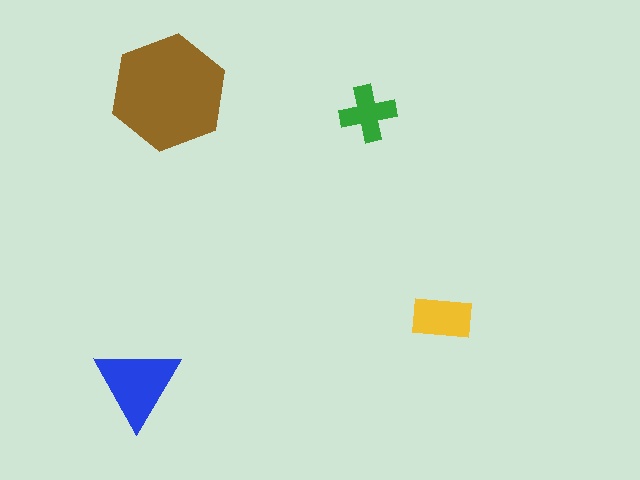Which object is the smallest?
The green cross.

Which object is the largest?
The brown hexagon.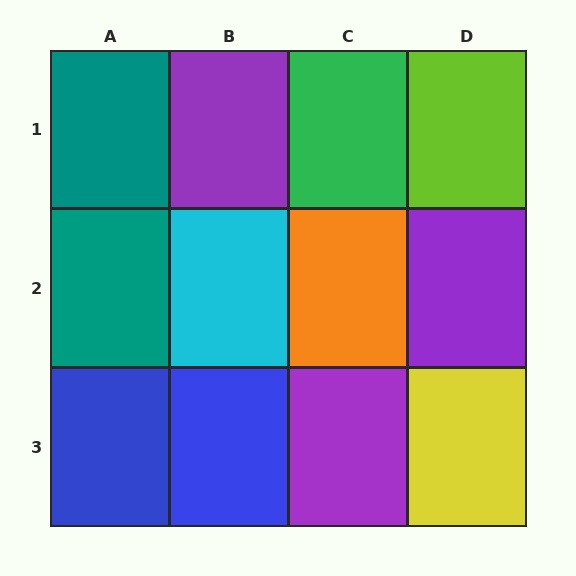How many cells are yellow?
1 cell is yellow.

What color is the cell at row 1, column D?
Lime.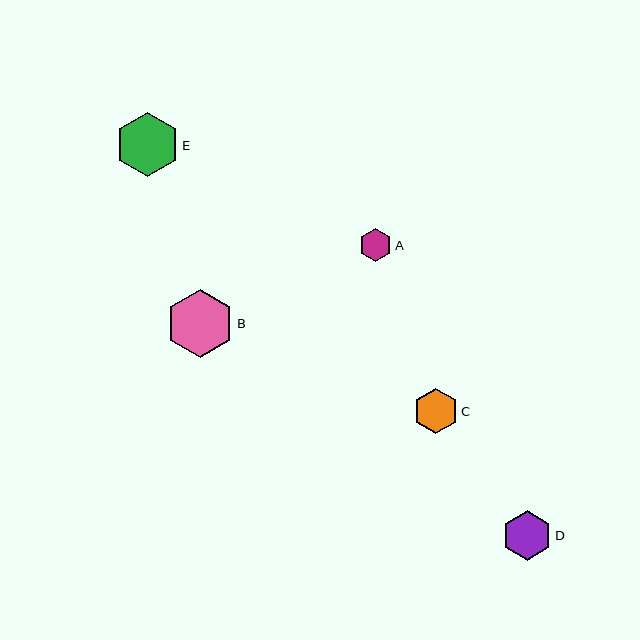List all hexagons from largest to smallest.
From largest to smallest: B, E, D, C, A.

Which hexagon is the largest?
Hexagon B is the largest with a size of approximately 68 pixels.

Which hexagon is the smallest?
Hexagon A is the smallest with a size of approximately 32 pixels.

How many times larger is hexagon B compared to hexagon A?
Hexagon B is approximately 2.1 times the size of hexagon A.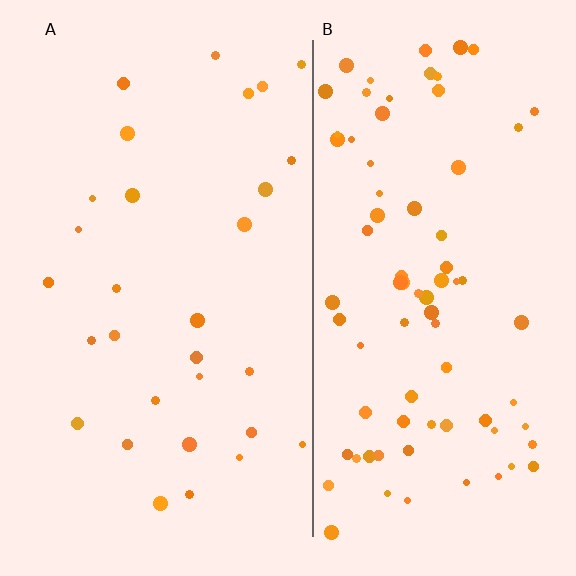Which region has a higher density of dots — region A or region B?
B (the right).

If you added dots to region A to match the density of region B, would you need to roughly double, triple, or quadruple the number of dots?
Approximately triple.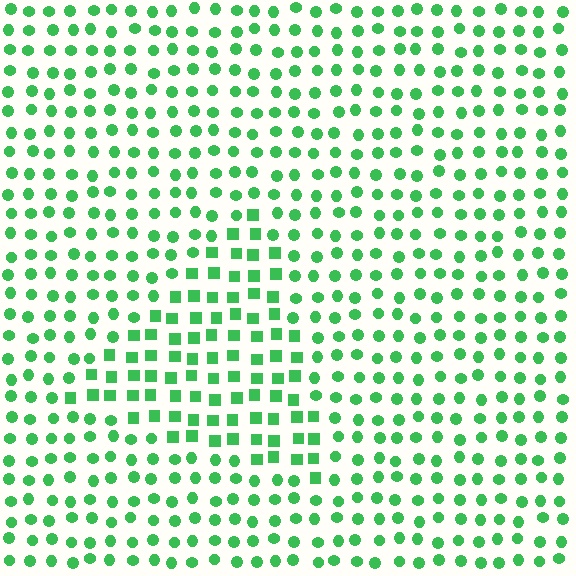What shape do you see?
I see a triangle.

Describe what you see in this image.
The image is filled with small green elements arranged in a uniform grid. A triangle-shaped region contains squares, while the surrounding area contains circles. The boundary is defined purely by the change in element shape.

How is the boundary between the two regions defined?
The boundary is defined by a change in element shape: squares inside vs. circles outside. All elements share the same color and spacing.